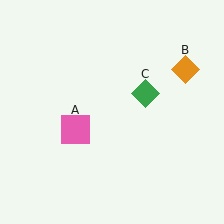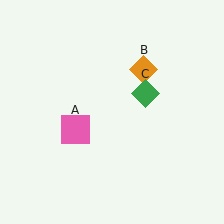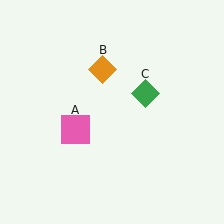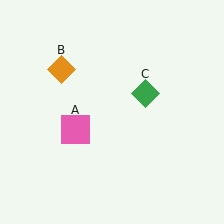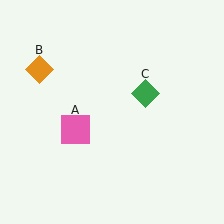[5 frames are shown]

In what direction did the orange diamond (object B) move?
The orange diamond (object B) moved left.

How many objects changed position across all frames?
1 object changed position: orange diamond (object B).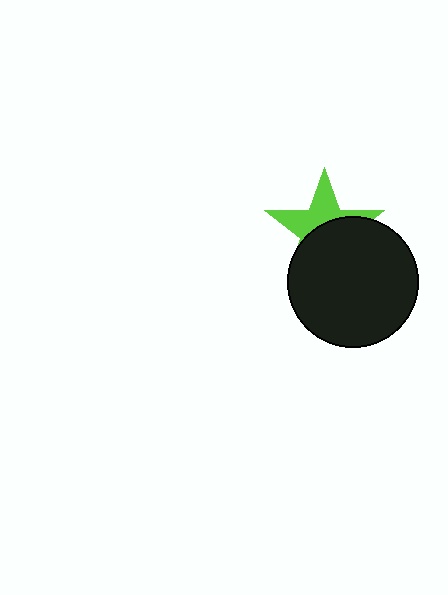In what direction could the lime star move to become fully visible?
The lime star could move up. That would shift it out from behind the black circle entirely.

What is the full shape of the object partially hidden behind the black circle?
The partially hidden object is a lime star.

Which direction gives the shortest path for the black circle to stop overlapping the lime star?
Moving down gives the shortest separation.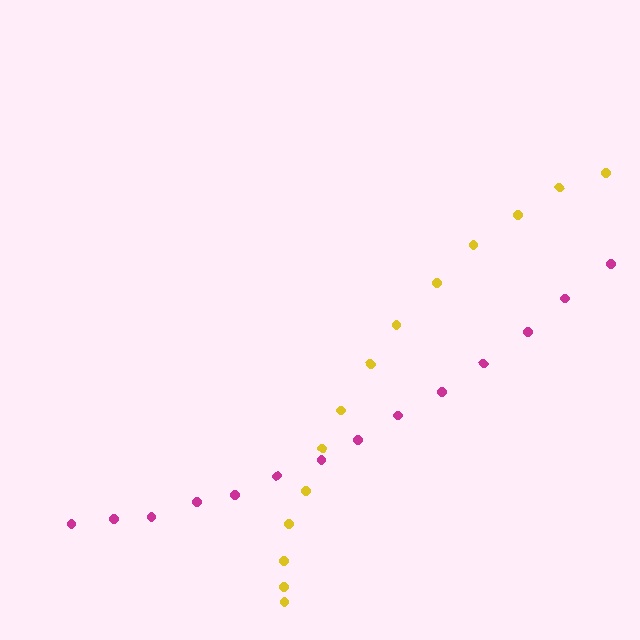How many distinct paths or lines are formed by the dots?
There are 2 distinct paths.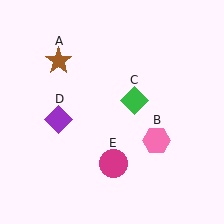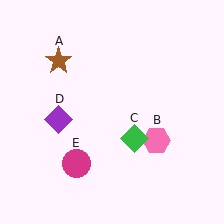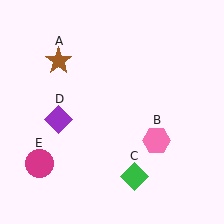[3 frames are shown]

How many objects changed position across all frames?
2 objects changed position: green diamond (object C), magenta circle (object E).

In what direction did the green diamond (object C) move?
The green diamond (object C) moved down.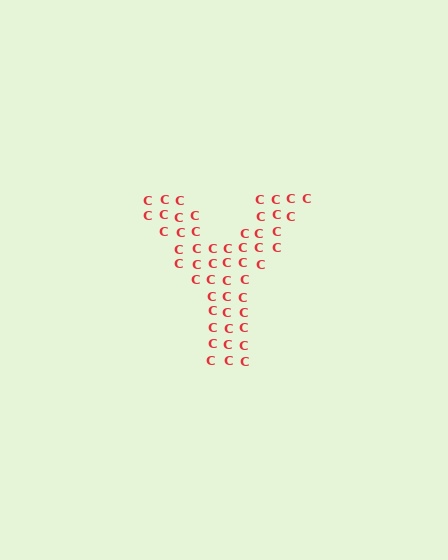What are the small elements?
The small elements are letter C's.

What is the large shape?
The large shape is the letter Y.